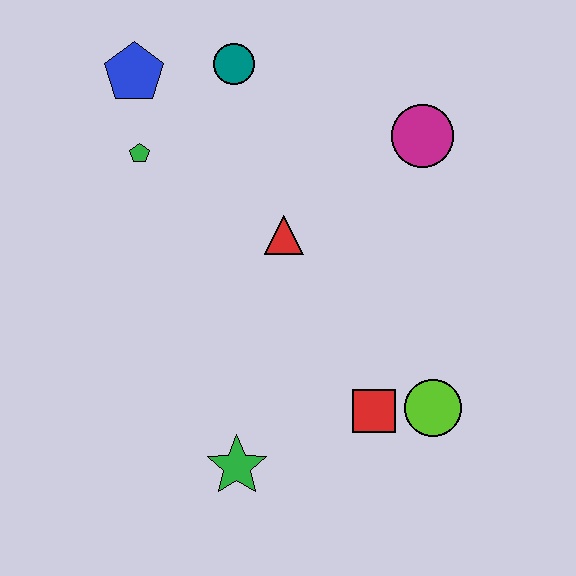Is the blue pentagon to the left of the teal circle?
Yes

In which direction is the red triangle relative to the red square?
The red triangle is above the red square.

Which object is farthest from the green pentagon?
The lime circle is farthest from the green pentagon.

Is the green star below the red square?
Yes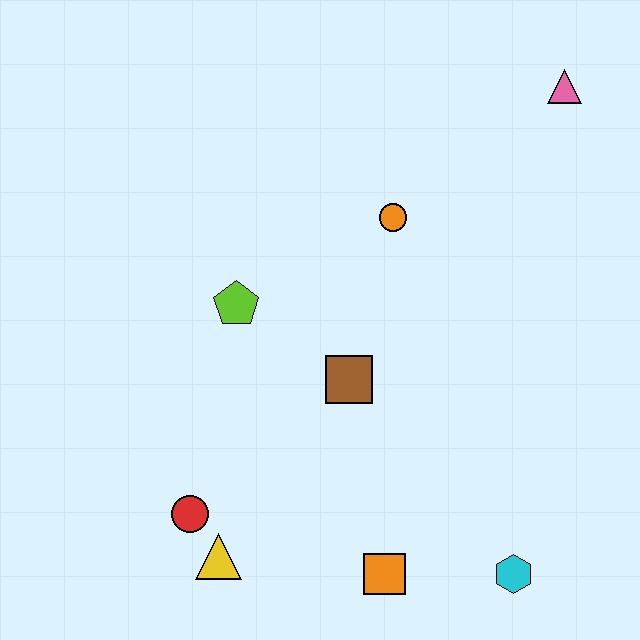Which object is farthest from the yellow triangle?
The pink triangle is farthest from the yellow triangle.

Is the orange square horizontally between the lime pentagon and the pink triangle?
Yes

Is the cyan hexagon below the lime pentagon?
Yes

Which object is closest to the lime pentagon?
The brown square is closest to the lime pentagon.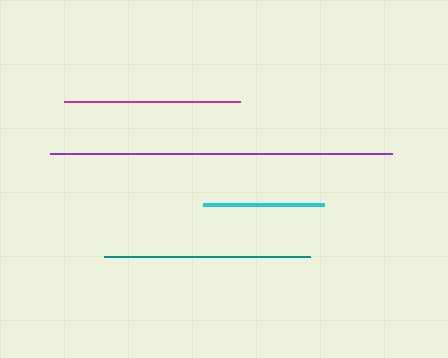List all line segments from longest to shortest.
From longest to shortest: purple, teal, magenta, cyan.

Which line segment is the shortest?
The cyan line is the shortest at approximately 121 pixels.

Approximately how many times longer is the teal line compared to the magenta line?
The teal line is approximately 1.2 times the length of the magenta line.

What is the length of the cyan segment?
The cyan segment is approximately 121 pixels long.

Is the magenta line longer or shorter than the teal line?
The teal line is longer than the magenta line.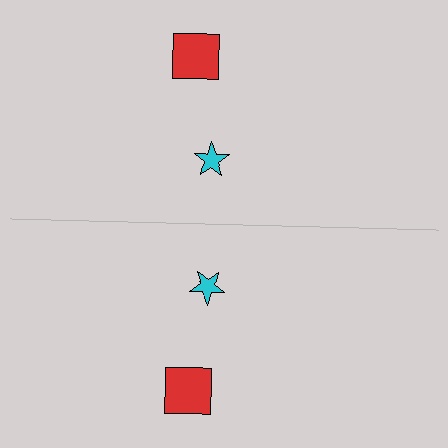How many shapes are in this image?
There are 4 shapes in this image.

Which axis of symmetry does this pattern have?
The pattern has a horizontal axis of symmetry running through the center of the image.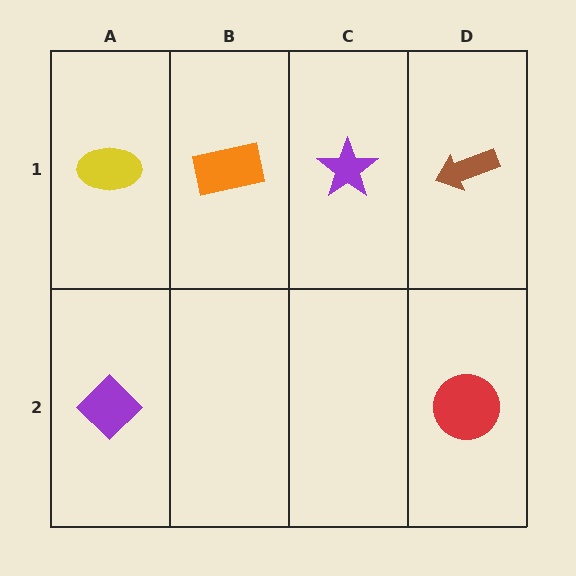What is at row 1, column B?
An orange rectangle.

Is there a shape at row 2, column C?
No, that cell is empty.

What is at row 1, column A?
A yellow ellipse.